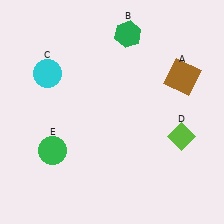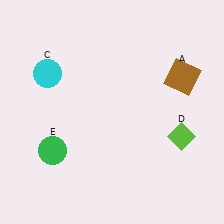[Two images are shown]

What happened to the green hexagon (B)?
The green hexagon (B) was removed in Image 2. It was in the top-right area of Image 1.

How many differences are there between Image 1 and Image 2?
There is 1 difference between the two images.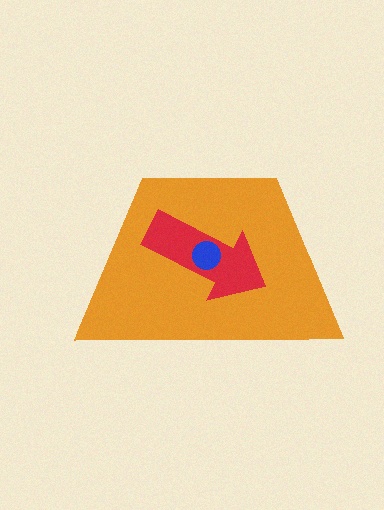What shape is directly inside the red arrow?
The blue circle.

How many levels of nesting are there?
3.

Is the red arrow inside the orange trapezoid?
Yes.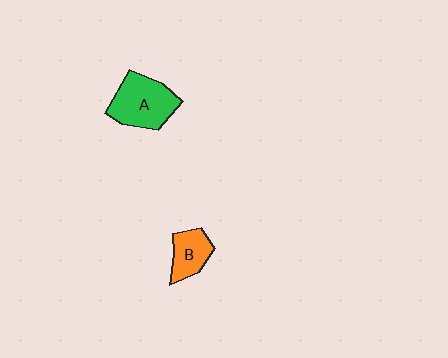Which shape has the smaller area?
Shape B (orange).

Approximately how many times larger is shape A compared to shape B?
Approximately 1.7 times.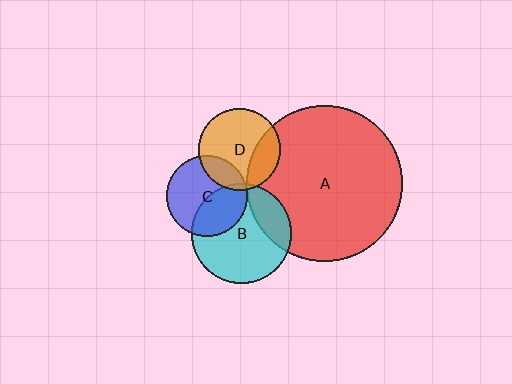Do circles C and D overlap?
Yes.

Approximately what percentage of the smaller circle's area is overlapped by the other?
Approximately 20%.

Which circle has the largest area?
Circle A (red).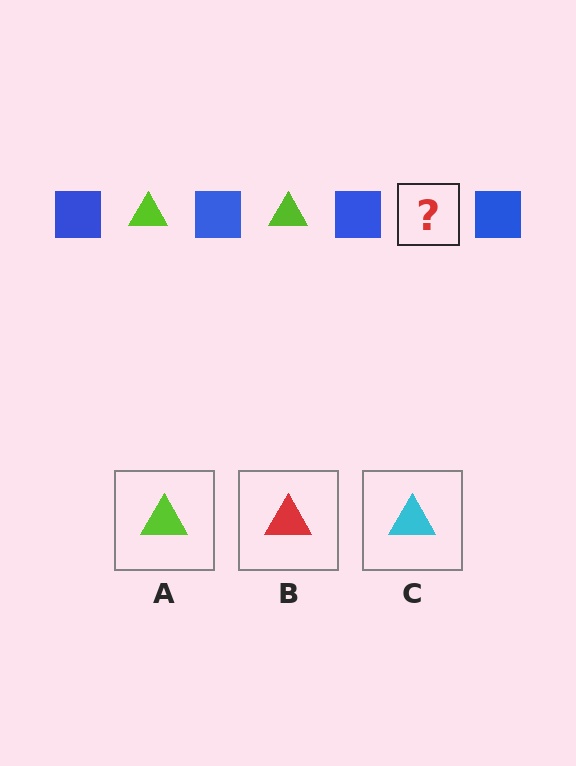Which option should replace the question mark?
Option A.